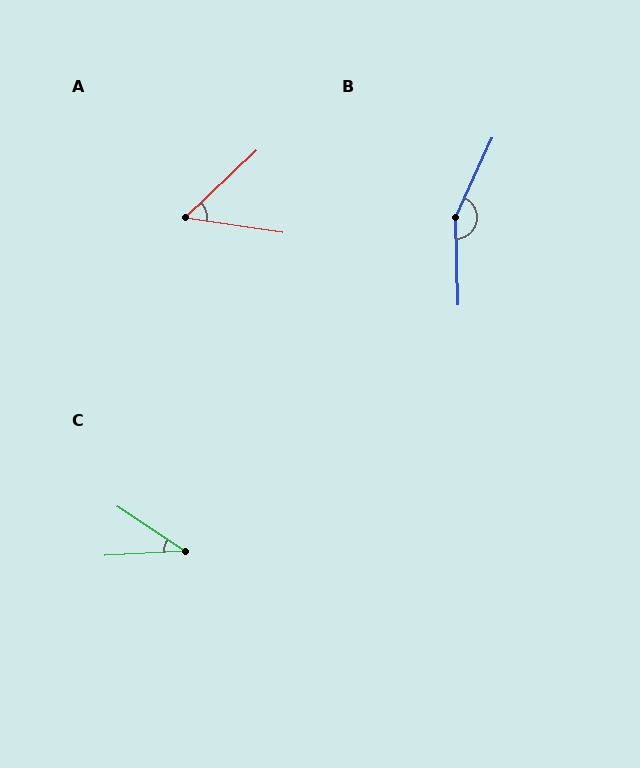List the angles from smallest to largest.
C (36°), A (52°), B (154°).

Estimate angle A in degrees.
Approximately 52 degrees.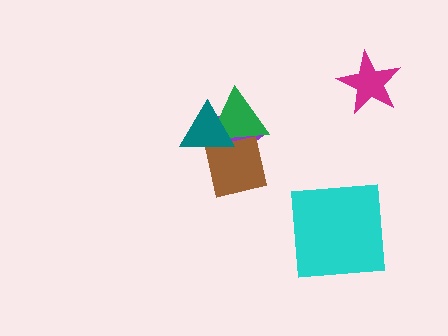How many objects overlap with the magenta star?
0 objects overlap with the magenta star.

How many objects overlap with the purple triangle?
3 objects overlap with the purple triangle.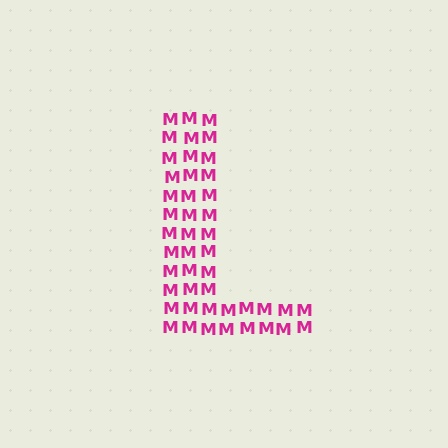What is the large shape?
The large shape is the letter L.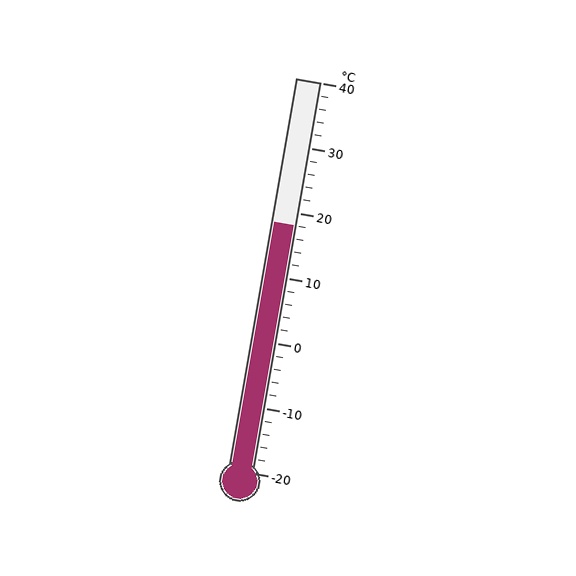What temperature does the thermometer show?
The thermometer shows approximately 18°C.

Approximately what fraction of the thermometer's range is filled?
The thermometer is filled to approximately 65% of its range.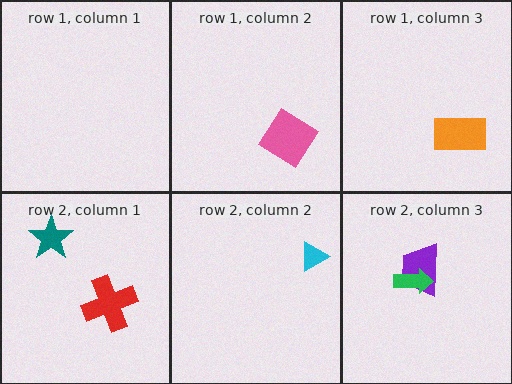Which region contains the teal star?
The row 2, column 1 region.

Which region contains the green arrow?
The row 2, column 3 region.